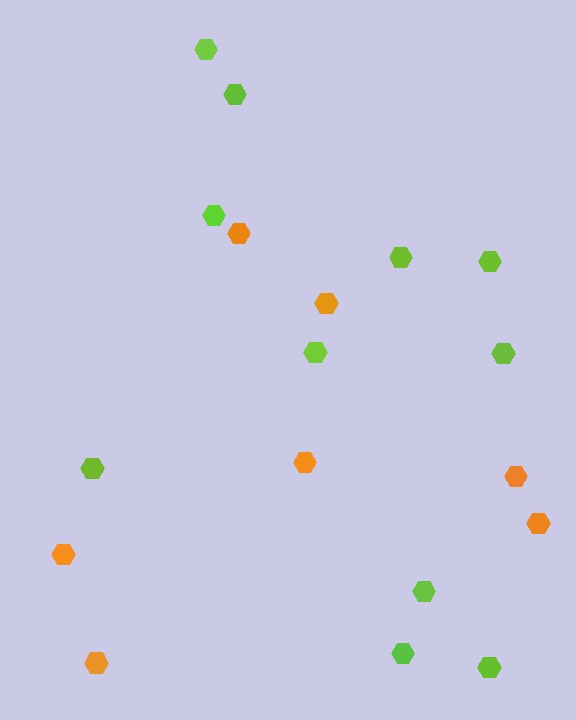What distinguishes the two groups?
There are 2 groups: one group of orange hexagons (7) and one group of lime hexagons (11).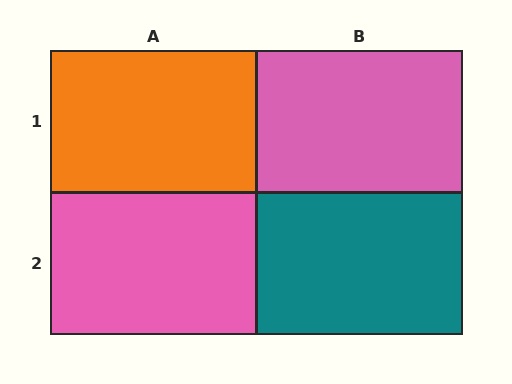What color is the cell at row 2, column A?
Pink.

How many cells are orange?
1 cell is orange.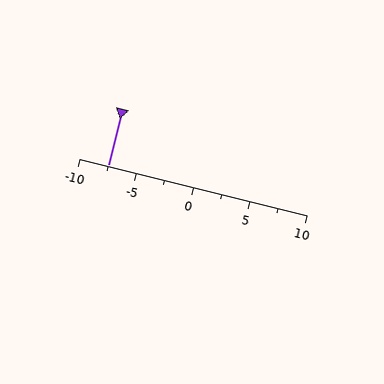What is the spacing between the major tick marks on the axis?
The major ticks are spaced 5 apart.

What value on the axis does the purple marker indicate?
The marker indicates approximately -7.5.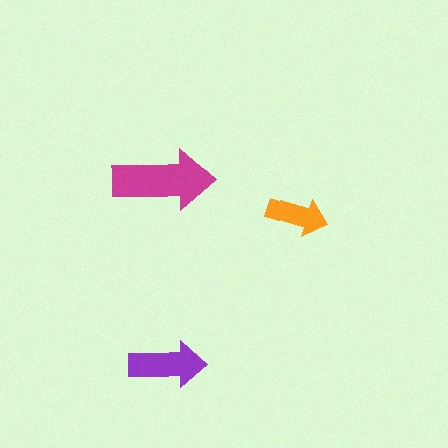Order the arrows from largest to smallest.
the magenta one, the purple one, the orange one.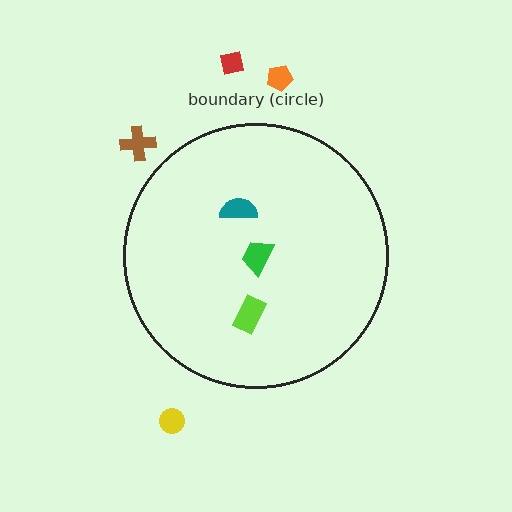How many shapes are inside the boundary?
3 inside, 4 outside.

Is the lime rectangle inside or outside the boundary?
Inside.